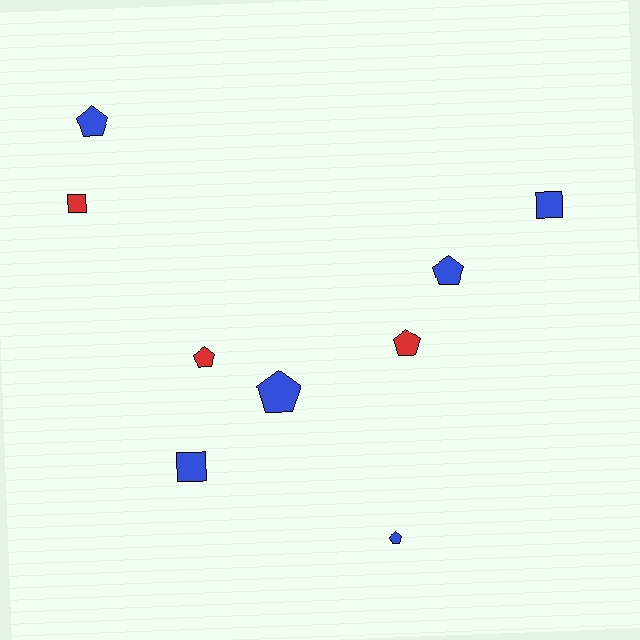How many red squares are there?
There is 1 red square.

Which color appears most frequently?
Blue, with 6 objects.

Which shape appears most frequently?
Pentagon, with 6 objects.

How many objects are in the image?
There are 9 objects.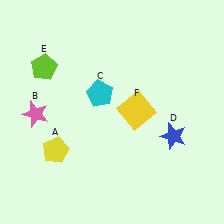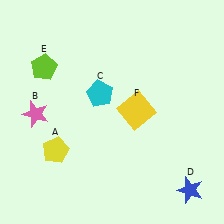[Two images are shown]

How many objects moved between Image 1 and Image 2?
1 object moved between the two images.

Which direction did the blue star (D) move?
The blue star (D) moved down.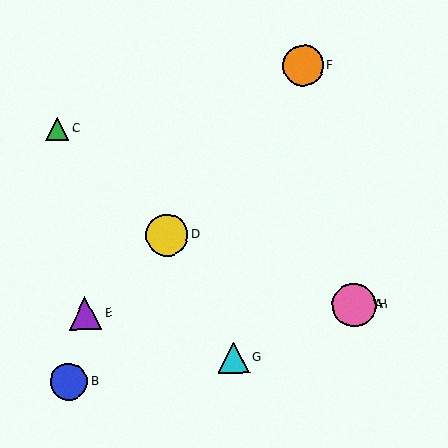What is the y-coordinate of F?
Object F is at y≈65.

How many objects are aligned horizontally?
3 objects (A, E, H) are aligned horizontally.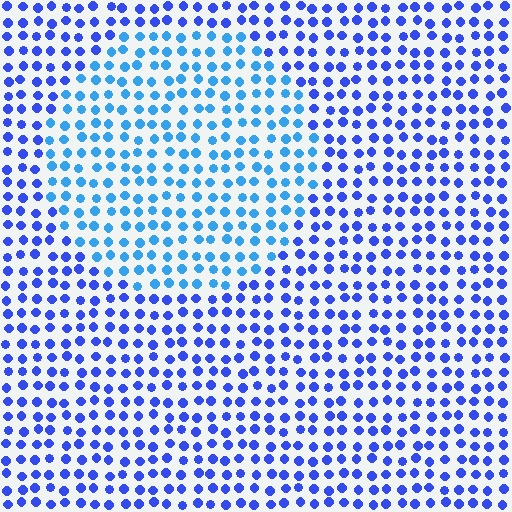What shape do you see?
I see a circle.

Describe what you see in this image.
The image is filled with small blue elements in a uniform arrangement. A circle-shaped region is visible where the elements are tinted to a slightly different hue, forming a subtle color boundary.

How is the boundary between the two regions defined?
The boundary is defined purely by a slight shift in hue (about 29 degrees). Spacing, size, and orientation are identical on both sides.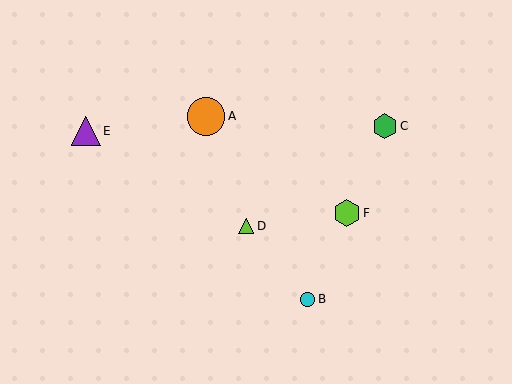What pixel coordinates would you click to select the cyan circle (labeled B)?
Click at (308, 299) to select the cyan circle B.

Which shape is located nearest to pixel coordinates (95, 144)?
The purple triangle (labeled E) at (86, 131) is nearest to that location.